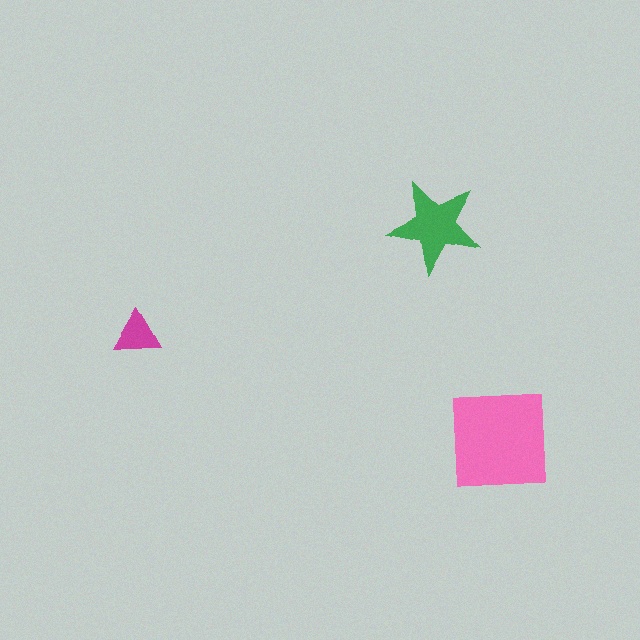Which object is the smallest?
The magenta triangle.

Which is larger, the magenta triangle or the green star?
The green star.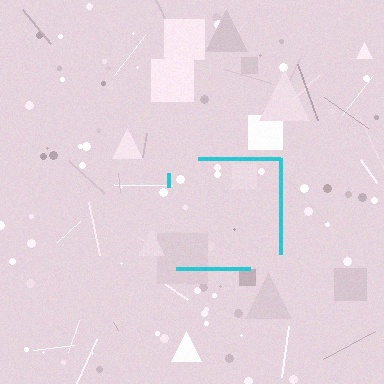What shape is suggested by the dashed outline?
The dashed outline suggests a square.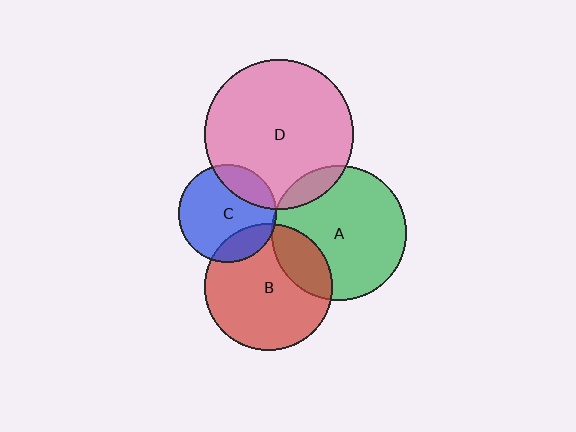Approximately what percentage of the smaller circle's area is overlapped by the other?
Approximately 5%.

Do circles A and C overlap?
Yes.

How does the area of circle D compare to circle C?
Approximately 2.3 times.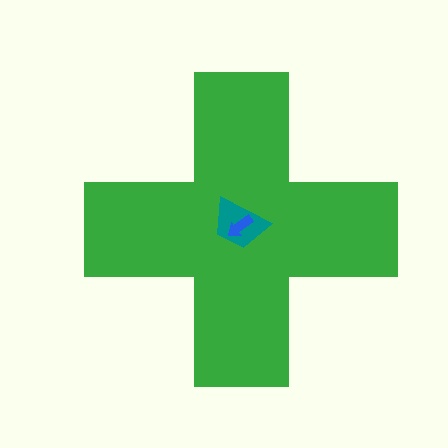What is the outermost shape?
The green cross.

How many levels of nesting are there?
3.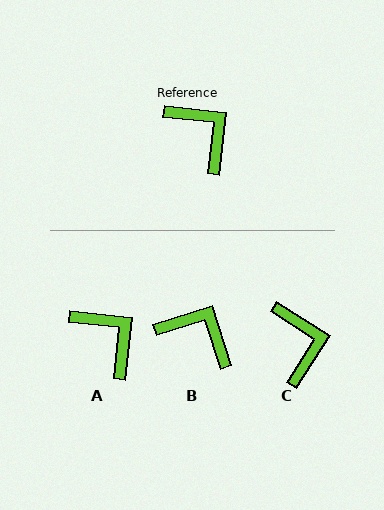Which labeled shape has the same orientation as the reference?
A.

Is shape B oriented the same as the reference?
No, it is off by about 24 degrees.